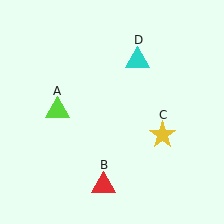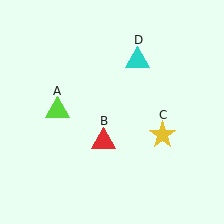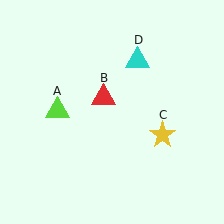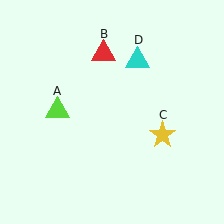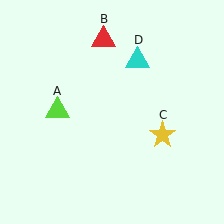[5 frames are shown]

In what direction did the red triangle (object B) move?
The red triangle (object B) moved up.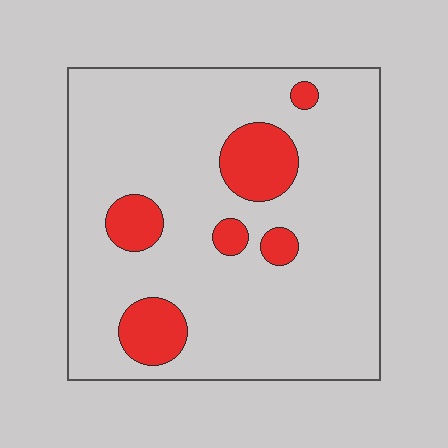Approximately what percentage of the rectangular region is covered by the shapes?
Approximately 15%.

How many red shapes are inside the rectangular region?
6.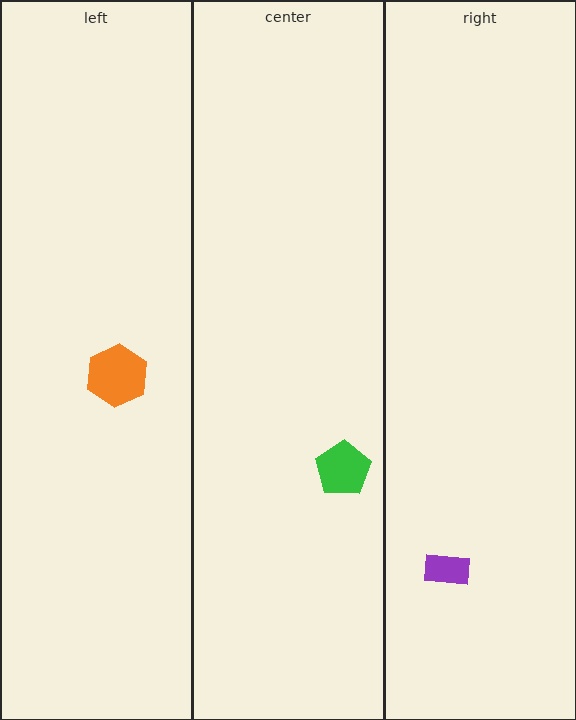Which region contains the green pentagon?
The center region.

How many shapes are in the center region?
1.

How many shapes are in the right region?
1.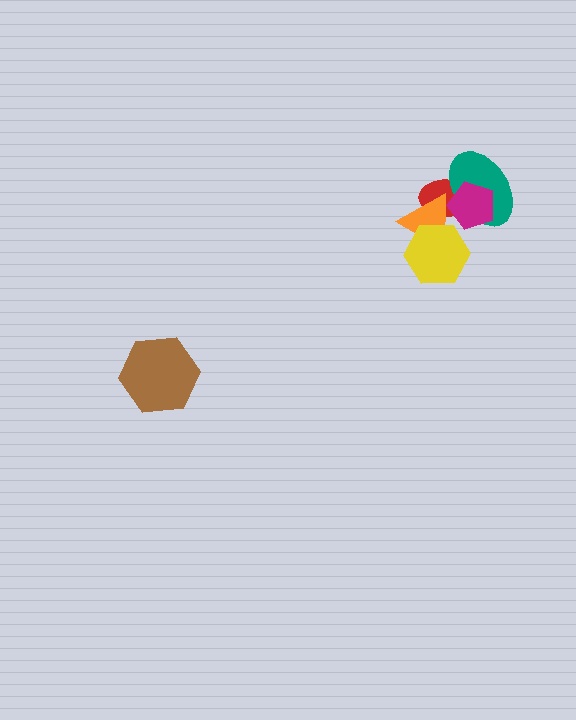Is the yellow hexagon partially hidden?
No, no other shape covers it.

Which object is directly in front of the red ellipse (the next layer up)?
The teal ellipse is directly in front of the red ellipse.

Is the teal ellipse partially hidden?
Yes, it is partially covered by another shape.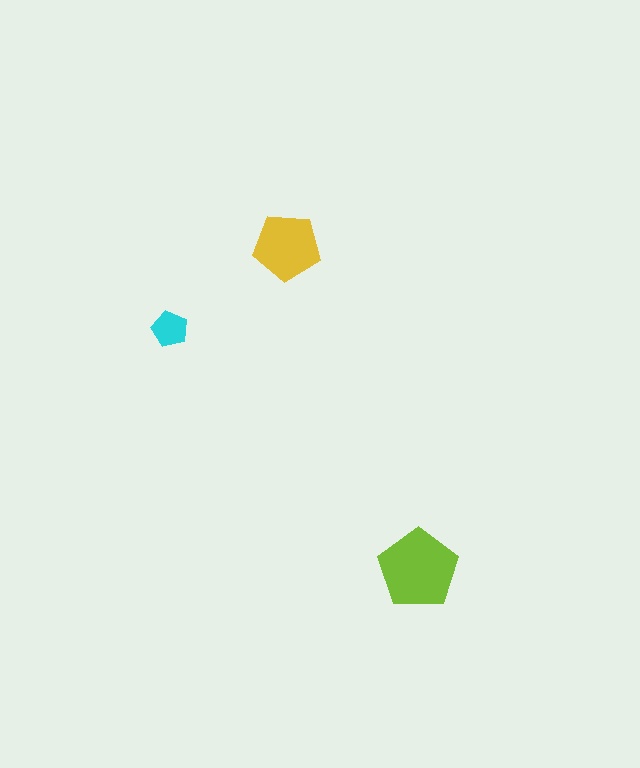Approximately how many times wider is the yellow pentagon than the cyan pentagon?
About 2 times wider.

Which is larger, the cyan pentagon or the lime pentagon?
The lime one.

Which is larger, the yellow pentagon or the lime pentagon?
The lime one.